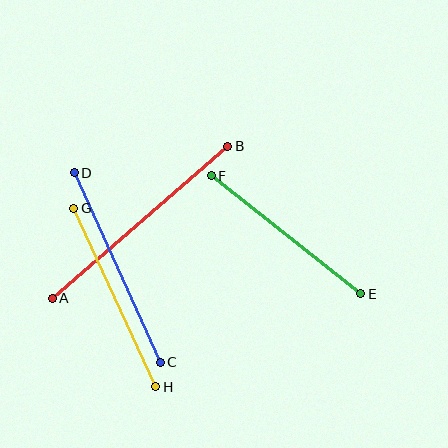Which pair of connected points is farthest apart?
Points A and B are farthest apart.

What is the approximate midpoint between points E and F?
The midpoint is at approximately (286, 235) pixels.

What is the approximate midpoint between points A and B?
The midpoint is at approximately (140, 222) pixels.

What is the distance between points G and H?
The distance is approximately 196 pixels.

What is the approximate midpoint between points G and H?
The midpoint is at approximately (115, 298) pixels.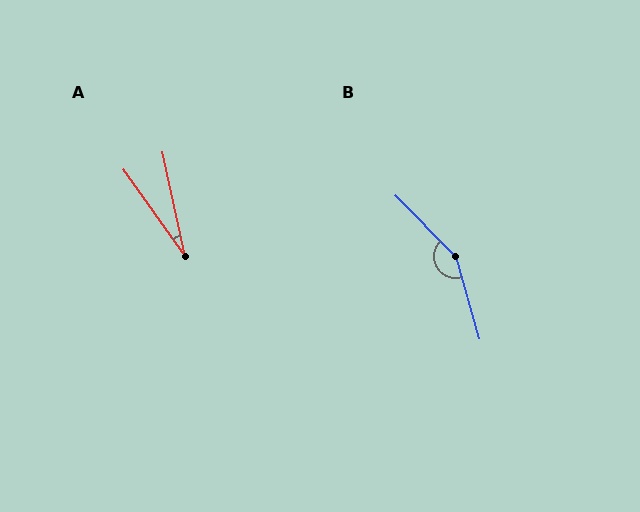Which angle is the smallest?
A, at approximately 23 degrees.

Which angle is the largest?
B, at approximately 151 degrees.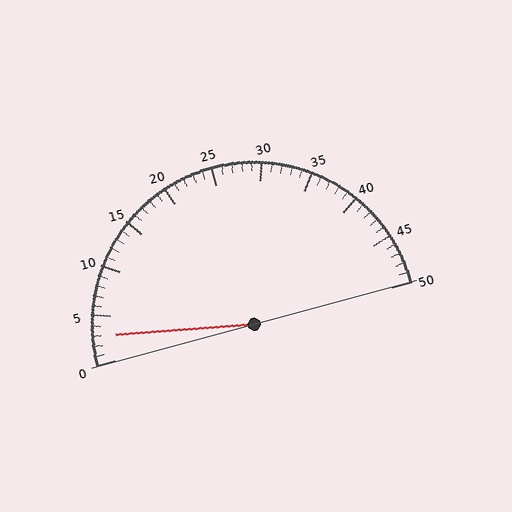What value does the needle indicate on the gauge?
The needle indicates approximately 3.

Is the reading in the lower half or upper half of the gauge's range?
The reading is in the lower half of the range (0 to 50).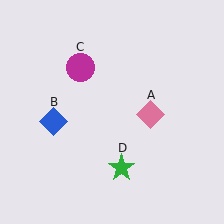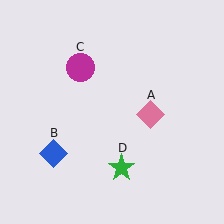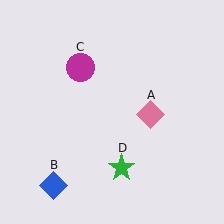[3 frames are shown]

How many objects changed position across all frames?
1 object changed position: blue diamond (object B).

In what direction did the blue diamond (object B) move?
The blue diamond (object B) moved down.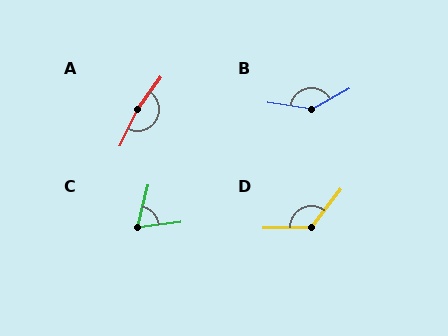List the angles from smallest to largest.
C (69°), D (129°), B (142°), A (170°).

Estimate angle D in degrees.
Approximately 129 degrees.